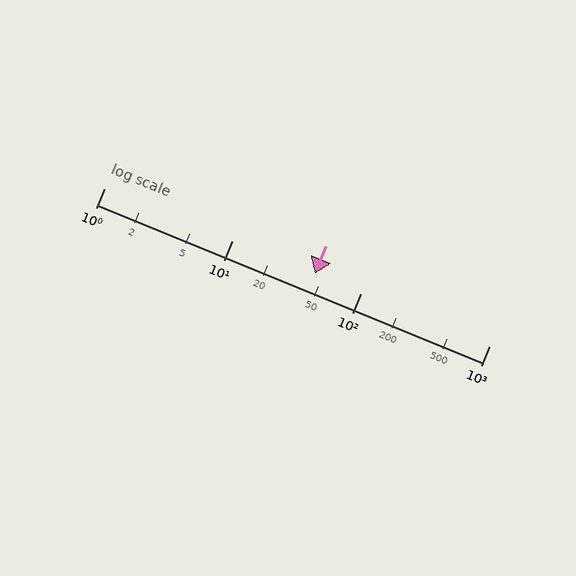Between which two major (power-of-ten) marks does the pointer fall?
The pointer is between 10 and 100.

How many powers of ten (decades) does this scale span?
The scale spans 3 decades, from 1 to 1000.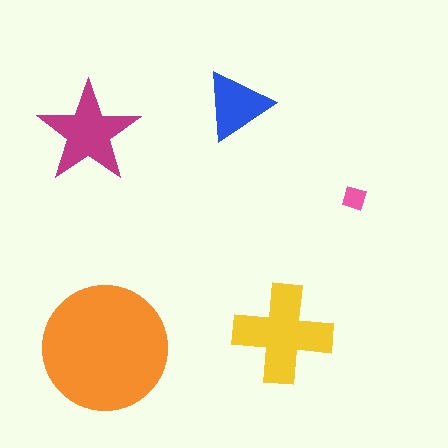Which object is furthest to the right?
The pink diamond is rightmost.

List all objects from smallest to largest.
The pink diamond, the blue triangle, the magenta star, the yellow cross, the orange circle.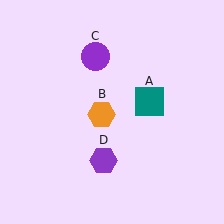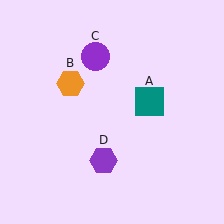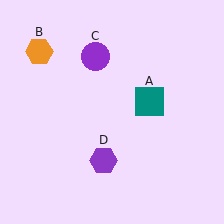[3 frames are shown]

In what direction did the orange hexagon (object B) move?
The orange hexagon (object B) moved up and to the left.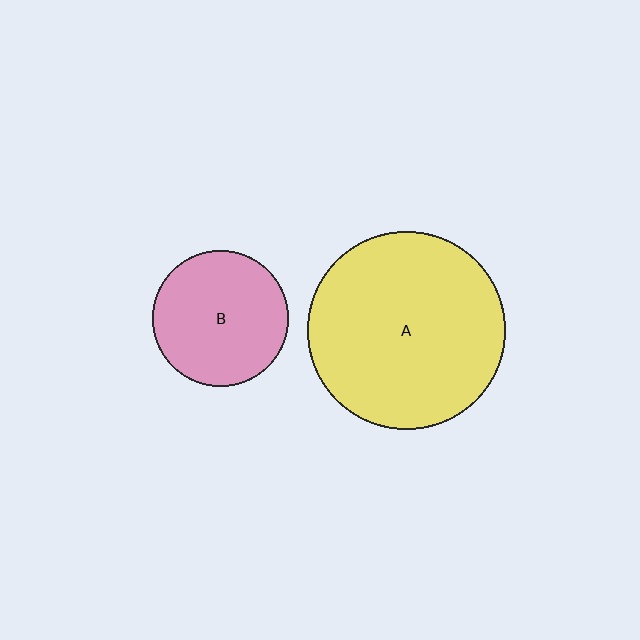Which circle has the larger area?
Circle A (yellow).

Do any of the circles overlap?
No, none of the circles overlap.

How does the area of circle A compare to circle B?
Approximately 2.1 times.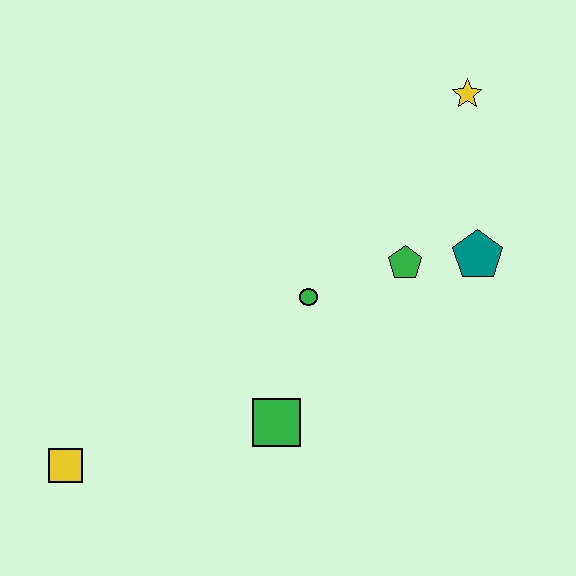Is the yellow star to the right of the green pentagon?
Yes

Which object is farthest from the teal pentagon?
The yellow square is farthest from the teal pentagon.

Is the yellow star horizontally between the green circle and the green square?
No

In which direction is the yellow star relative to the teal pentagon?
The yellow star is above the teal pentagon.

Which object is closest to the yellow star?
The teal pentagon is closest to the yellow star.